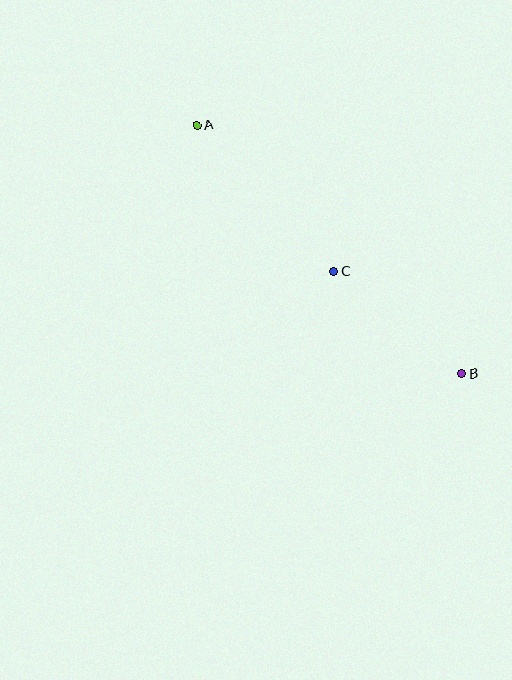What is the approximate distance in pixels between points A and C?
The distance between A and C is approximately 200 pixels.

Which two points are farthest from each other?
Points A and B are farthest from each other.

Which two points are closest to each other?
Points B and C are closest to each other.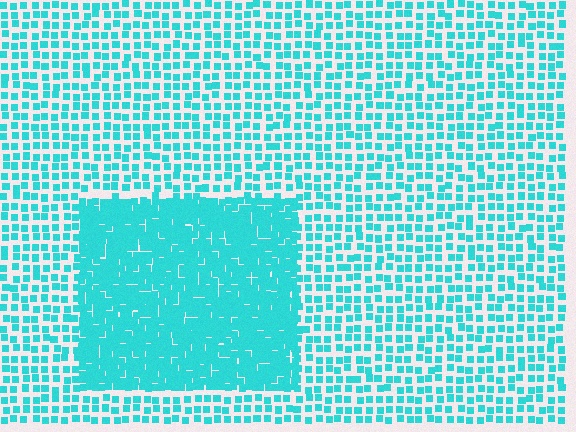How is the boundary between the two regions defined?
The boundary is defined by a change in element density (approximately 2.3x ratio). All elements are the same color, size, and shape.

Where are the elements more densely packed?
The elements are more densely packed inside the rectangle boundary.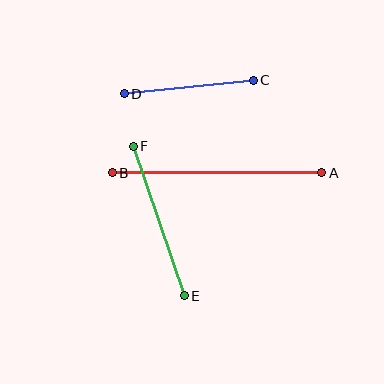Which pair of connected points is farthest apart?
Points A and B are farthest apart.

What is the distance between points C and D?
The distance is approximately 130 pixels.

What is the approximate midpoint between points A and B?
The midpoint is at approximately (217, 173) pixels.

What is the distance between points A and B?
The distance is approximately 209 pixels.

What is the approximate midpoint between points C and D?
The midpoint is at approximately (189, 87) pixels.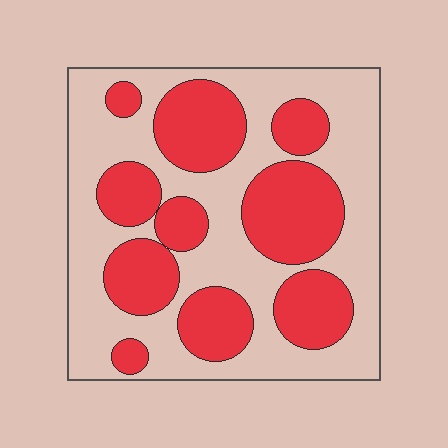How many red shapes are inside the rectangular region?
10.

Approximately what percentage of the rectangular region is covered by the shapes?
Approximately 40%.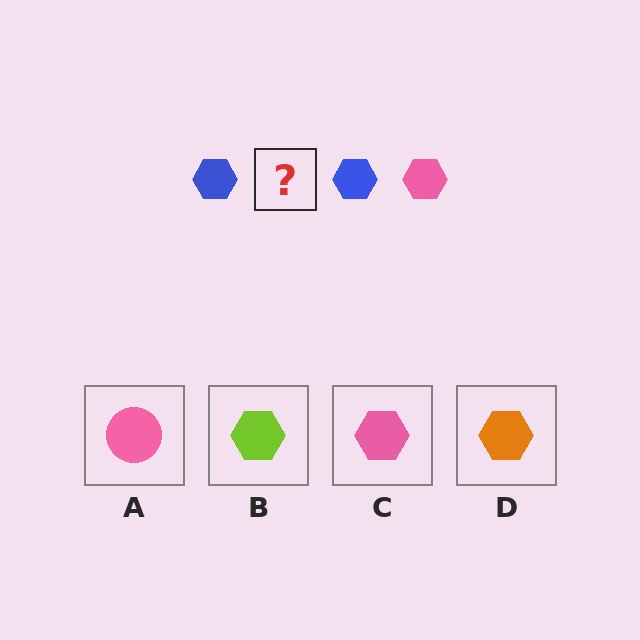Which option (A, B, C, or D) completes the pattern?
C.